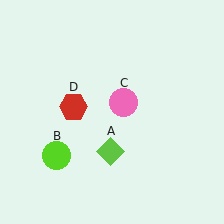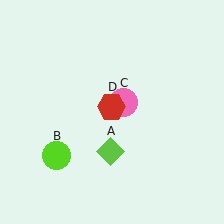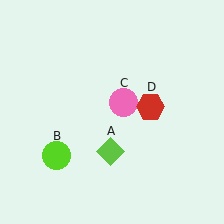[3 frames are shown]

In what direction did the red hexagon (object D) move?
The red hexagon (object D) moved right.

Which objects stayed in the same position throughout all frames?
Lime diamond (object A) and lime circle (object B) and pink circle (object C) remained stationary.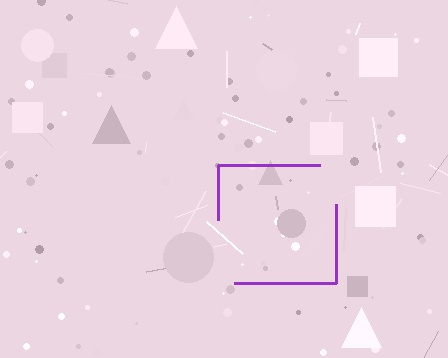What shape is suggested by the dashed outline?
The dashed outline suggests a square.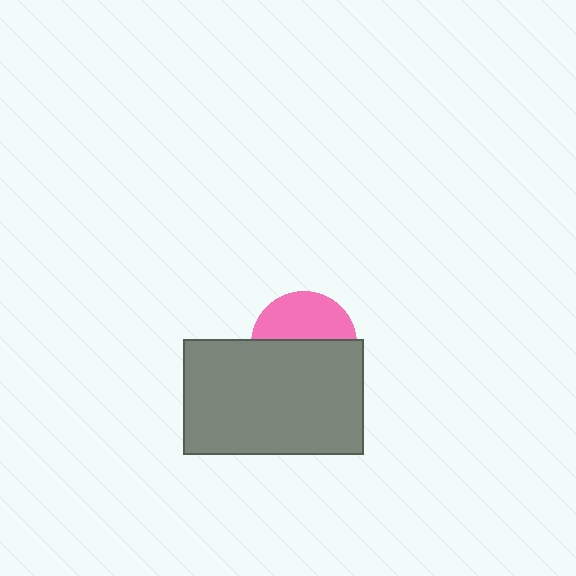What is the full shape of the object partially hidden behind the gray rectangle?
The partially hidden object is a pink circle.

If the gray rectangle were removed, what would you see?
You would see the complete pink circle.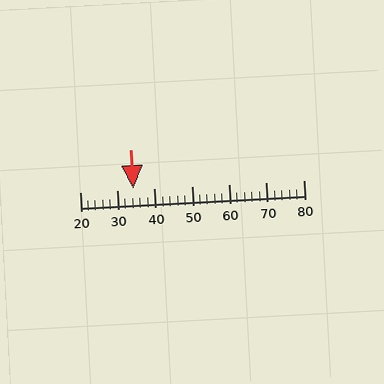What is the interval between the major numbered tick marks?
The major tick marks are spaced 10 units apart.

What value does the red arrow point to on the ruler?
The red arrow points to approximately 34.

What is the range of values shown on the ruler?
The ruler shows values from 20 to 80.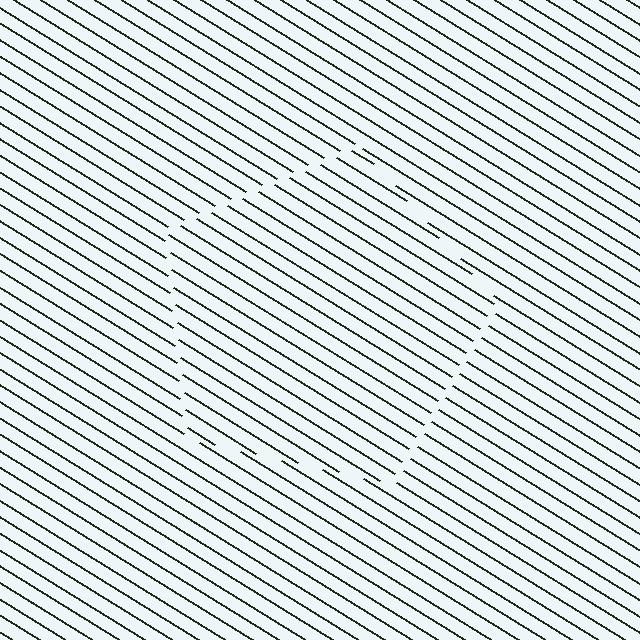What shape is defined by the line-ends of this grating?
An illusory pentagon. The interior of the shape contains the same grating, shifted by half a period — the contour is defined by the phase discontinuity where line-ends from the inner and outer gratings abut.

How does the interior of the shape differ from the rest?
The interior of the shape contains the same grating, shifted by half a period — the contour is defined by the phase discontinuity where line-ends from the inner and outer gratings abut.